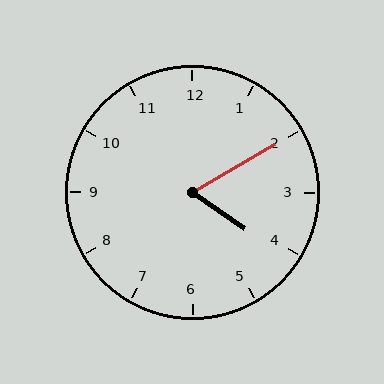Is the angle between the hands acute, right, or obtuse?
It is acute.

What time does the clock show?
4:10.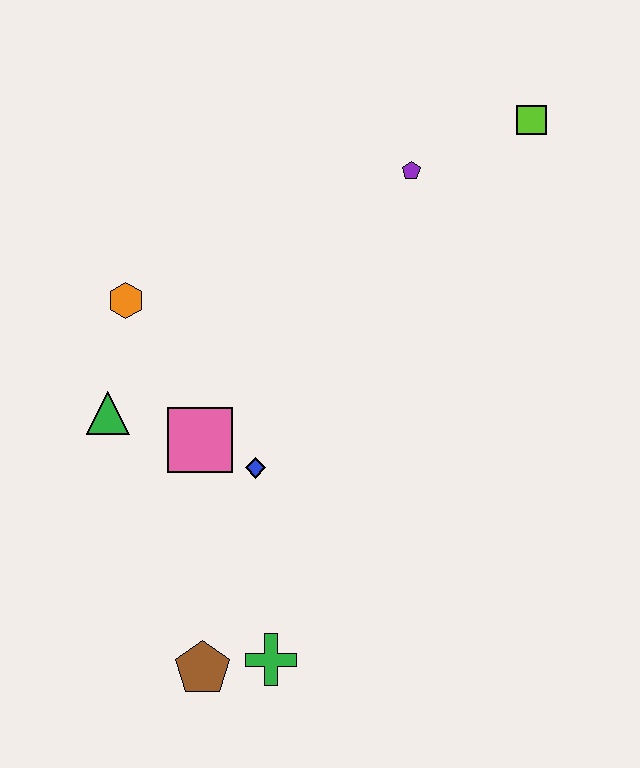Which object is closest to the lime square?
The purple pentagon is closest to the lime square.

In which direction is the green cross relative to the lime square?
The green cross is below the lime square.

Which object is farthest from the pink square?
The lime square is farthest from the pink square.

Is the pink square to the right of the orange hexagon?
Yes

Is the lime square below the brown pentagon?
No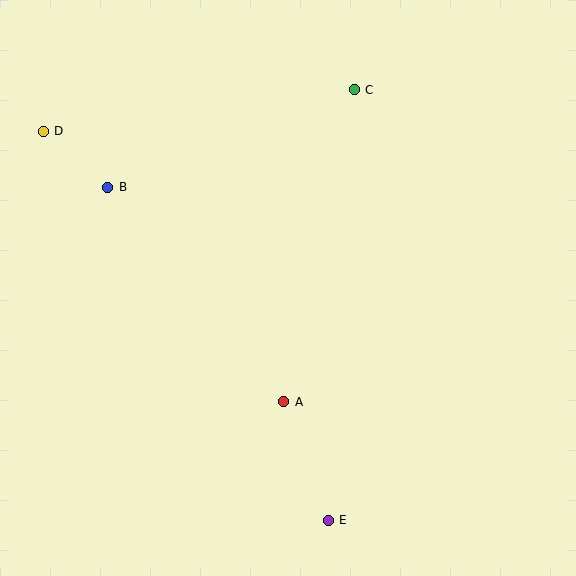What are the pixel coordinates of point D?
Point D is at (43, 131).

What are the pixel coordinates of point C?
Point C is at (354, 90).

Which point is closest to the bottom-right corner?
Point E is closest to the bottom-right corner.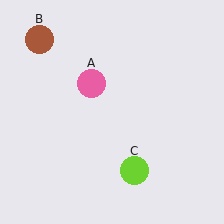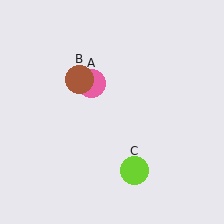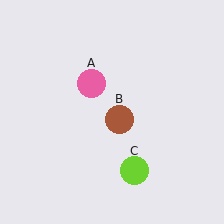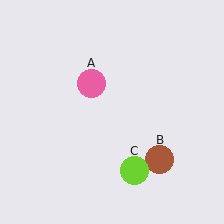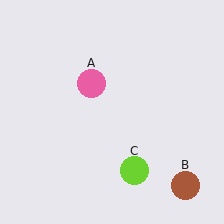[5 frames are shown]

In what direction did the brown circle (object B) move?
The brown circle (object B) moved down and to the right.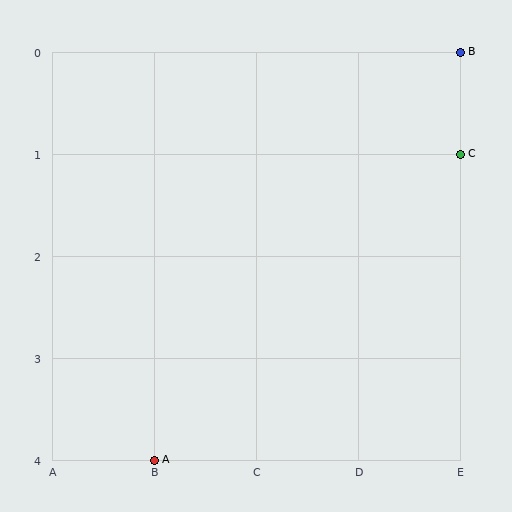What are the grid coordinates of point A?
Point A is at grid coordinates (B, 4).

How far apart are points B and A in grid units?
Points B and A are 3 columns and 4 rows apart (about 5.0 grid units diagonally).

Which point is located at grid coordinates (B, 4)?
Point A is at (B, 4).